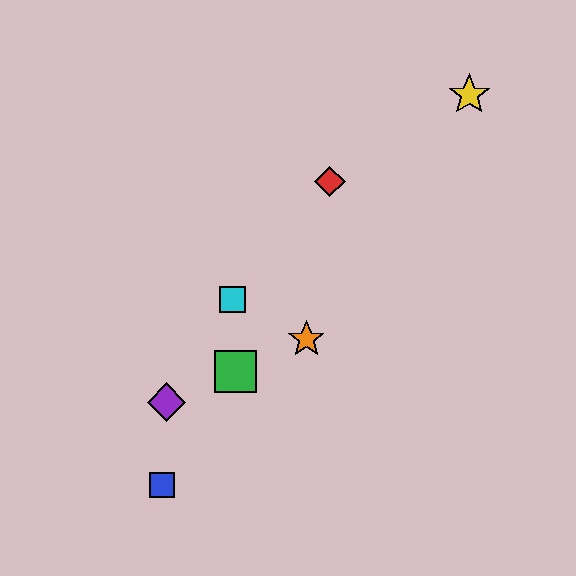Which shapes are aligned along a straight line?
The green square, the purple diamond, the orange star are aligned along a straight line.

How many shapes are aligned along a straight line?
3 shapes (the green square, the purple diamond, the orange star) are aligned along a straight line.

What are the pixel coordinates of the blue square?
The blue square is at (162, 485).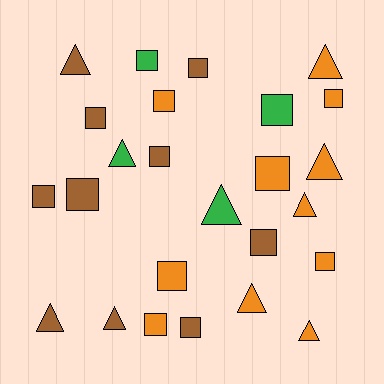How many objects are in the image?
There are 25 objects.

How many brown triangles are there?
There are 3 brown triangles.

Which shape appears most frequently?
Square, with 15 objects.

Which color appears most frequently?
Orange, with 11 objects.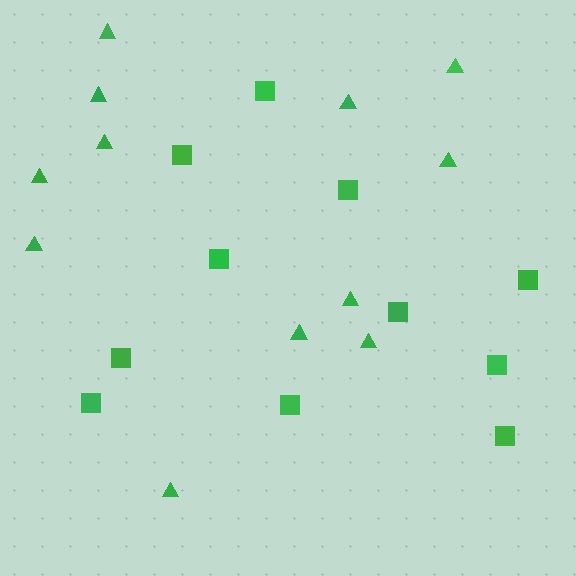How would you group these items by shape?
There are 2 groups: one group of triangles (12) and one group of squares (11).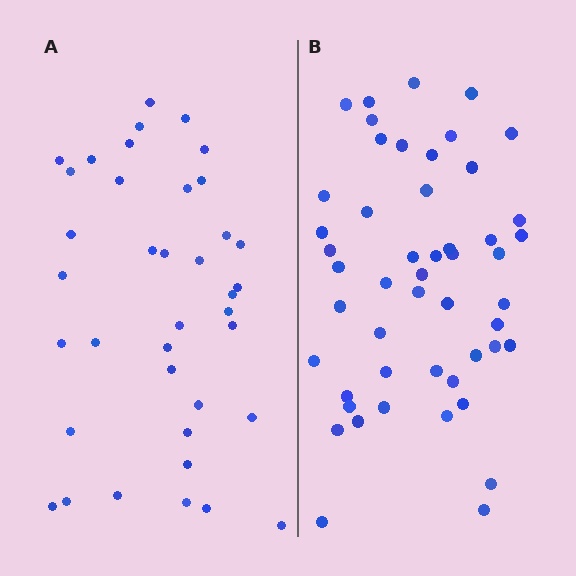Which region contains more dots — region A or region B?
Region B (the right region) has more dots.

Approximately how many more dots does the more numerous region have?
Region B has roughly 12 or so more dots than region A.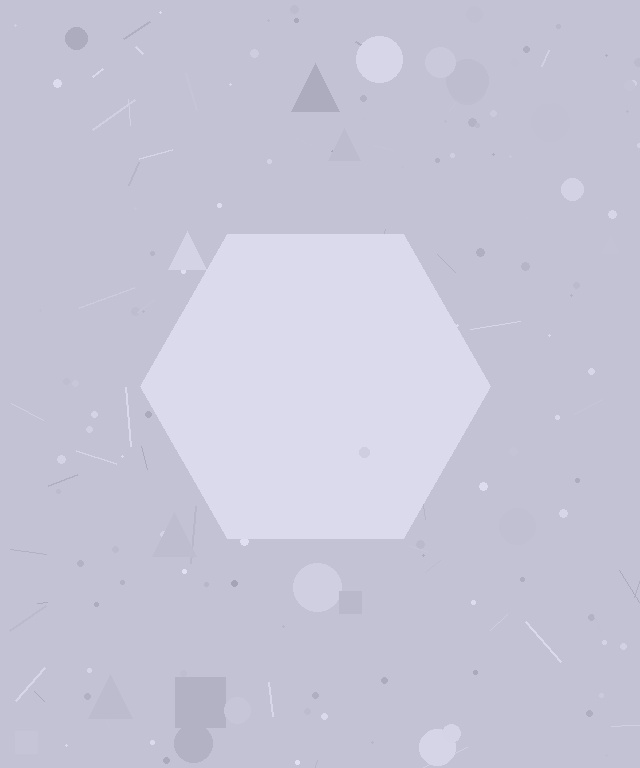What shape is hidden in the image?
A hexagon is hidden in the image.